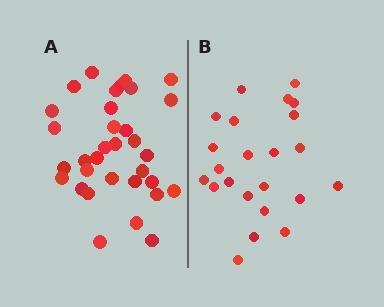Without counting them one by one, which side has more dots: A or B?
Region A (the left region) has more dots.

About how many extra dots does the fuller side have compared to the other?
Region A has roughly 10 or so more dots than region B.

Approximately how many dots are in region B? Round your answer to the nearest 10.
About 20 dots. (The exact count is 23, which rounds to 20.)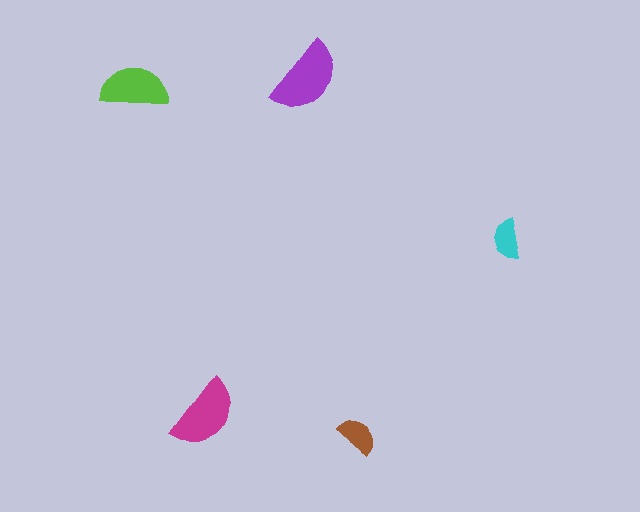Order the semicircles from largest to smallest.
the purple one, the magenta one, the lime one, the brown one, the cyan one.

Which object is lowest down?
The brown semicircle is bottommost.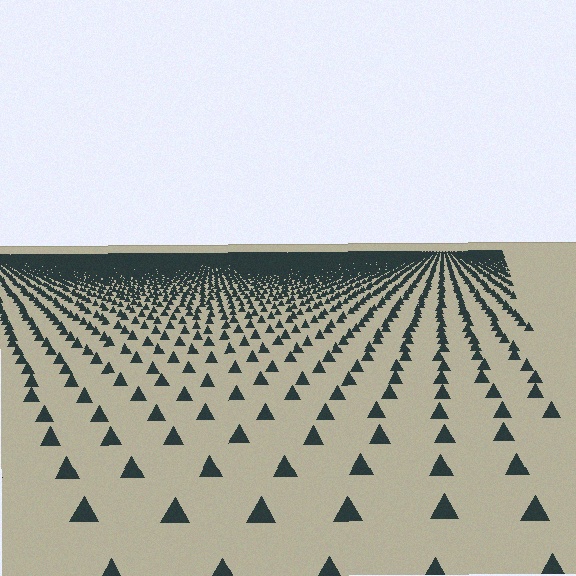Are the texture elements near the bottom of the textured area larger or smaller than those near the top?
Larger. Near the bottom, elements are closer to the viewer and appear at a bigger on-screen size.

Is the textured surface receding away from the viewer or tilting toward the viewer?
The surface is receding away from the viewer. Texture elements get smaller and denser toward the top.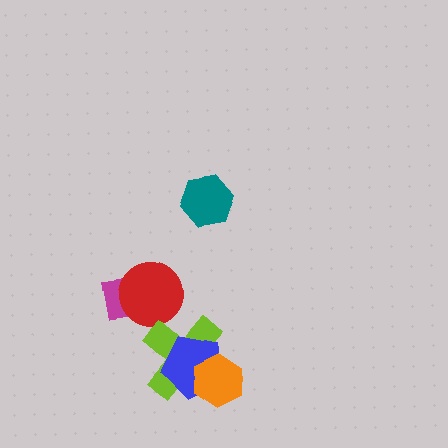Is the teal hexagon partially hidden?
No, no other shape covers it.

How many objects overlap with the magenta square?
1 object overlaps with the magenta square.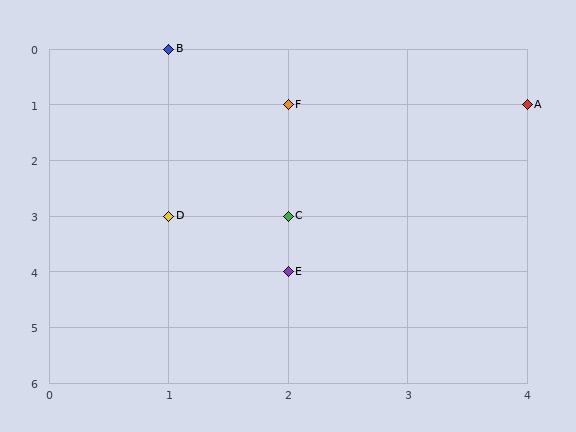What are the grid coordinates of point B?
Point B is at grid coordinates (1, 0).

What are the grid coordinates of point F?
Point F is at grid coordinates (2, 1).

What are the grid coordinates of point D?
Point D is at grid coordinates (1, 3).